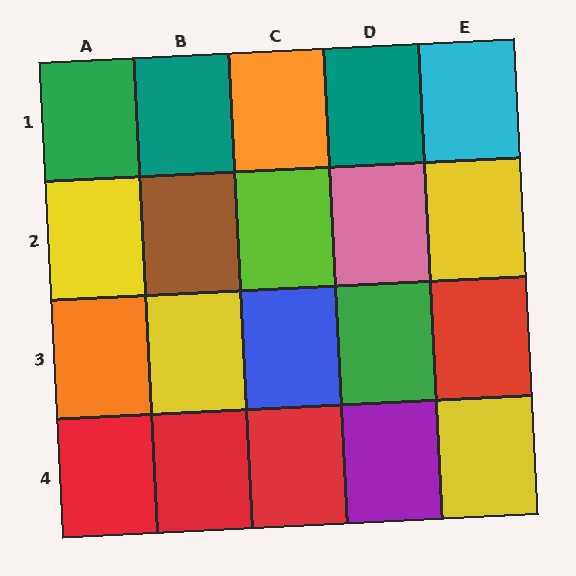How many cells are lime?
1 cell is lime.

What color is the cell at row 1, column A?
Green.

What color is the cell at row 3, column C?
Blue.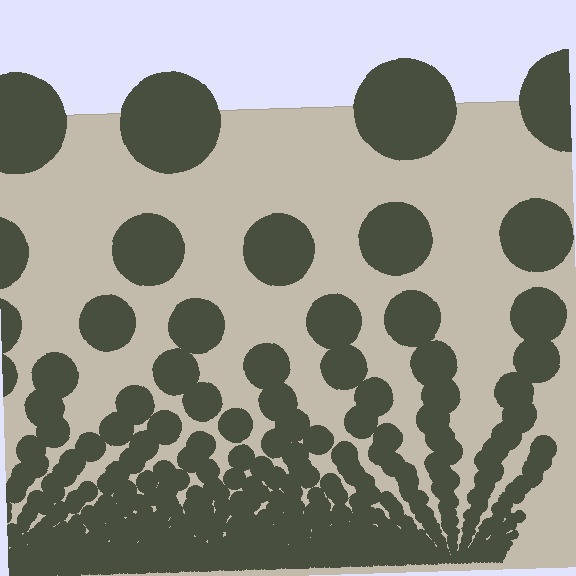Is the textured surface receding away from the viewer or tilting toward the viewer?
The surface appears to tilt toward the viewer. Texture elements get larger and sparser toward the top.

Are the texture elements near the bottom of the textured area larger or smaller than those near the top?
Smaller. The gradient is inverted — elements near the bottom are smaller and denser.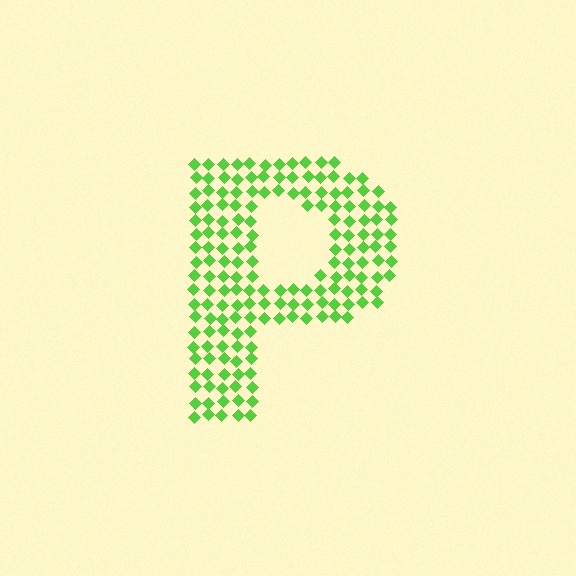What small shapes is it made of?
It is made of small diamonds.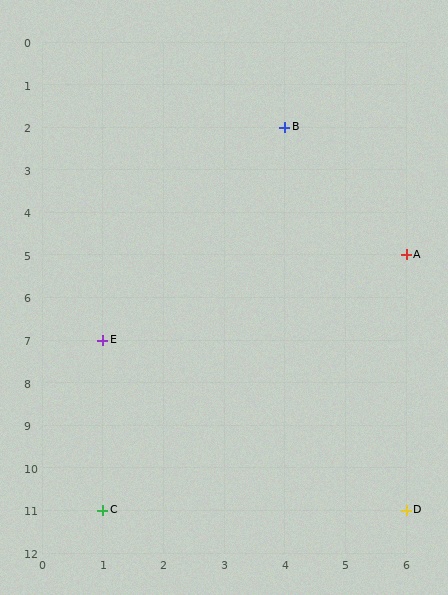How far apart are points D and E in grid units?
Points D and E are 5 columns and 4 rows apart (about 6.4 grid units diagonally).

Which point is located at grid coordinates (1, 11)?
Point C is at (1, 11).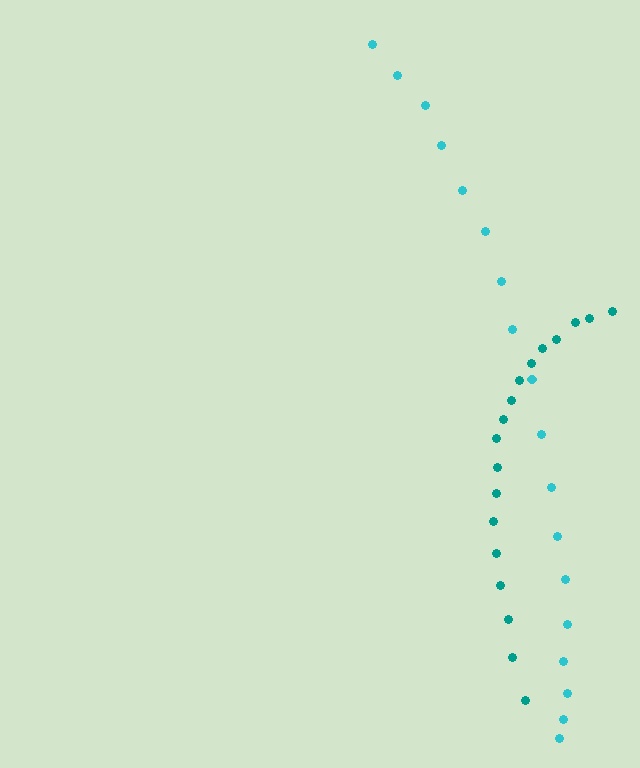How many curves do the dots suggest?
There are 2 distinct paths.